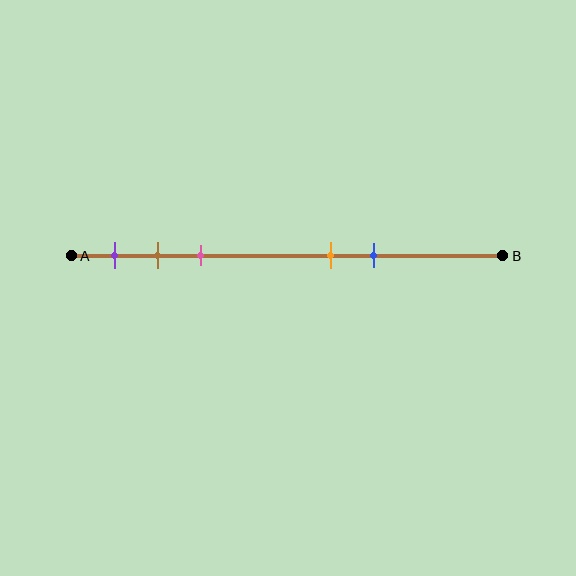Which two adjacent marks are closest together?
The brown and pink marks are the closest adjacent pair.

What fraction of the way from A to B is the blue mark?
The blue mark is approximately 70% (0.7) of the way from A to B.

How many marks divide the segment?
There are 5 marks dividing the segment.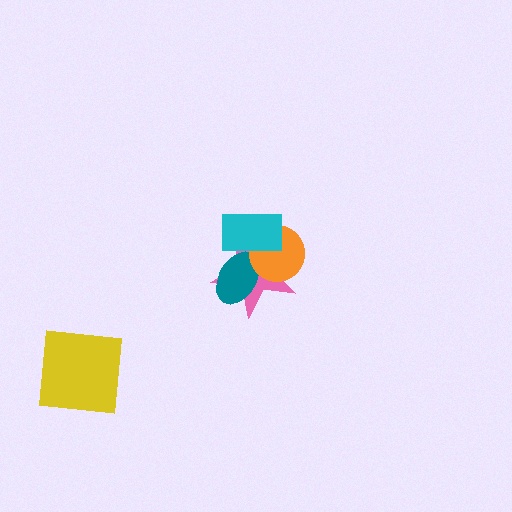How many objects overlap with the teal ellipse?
3 objects overlap with the teal ellipse.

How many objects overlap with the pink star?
3 objects overlap with the pink star.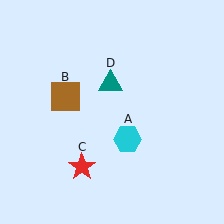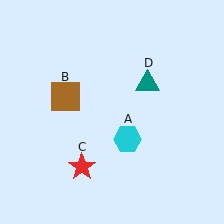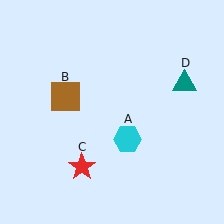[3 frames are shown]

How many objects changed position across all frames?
1 object changed position: teal triangle (object D).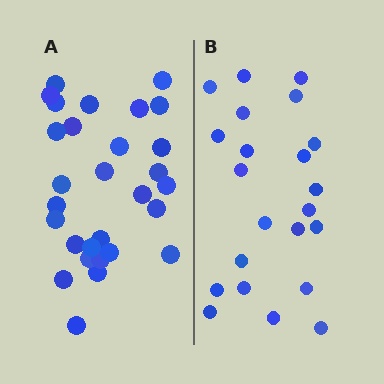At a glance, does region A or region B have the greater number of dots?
Region A (the left region) has more dots.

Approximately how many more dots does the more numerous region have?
Region A has roughly 8 or so more dots than region B.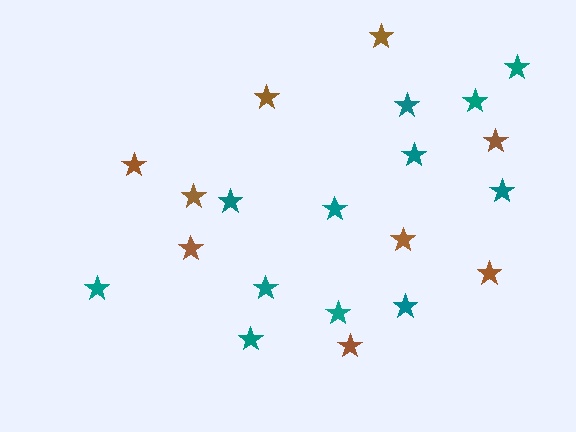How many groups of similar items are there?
There are 2 groups: one group of teal stars (12) and one group of brown stars (9).